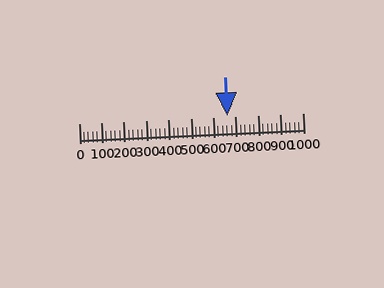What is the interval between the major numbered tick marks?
The major tick marks are spaced 100 units apart.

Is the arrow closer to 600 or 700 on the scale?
The arrow is closer to 700.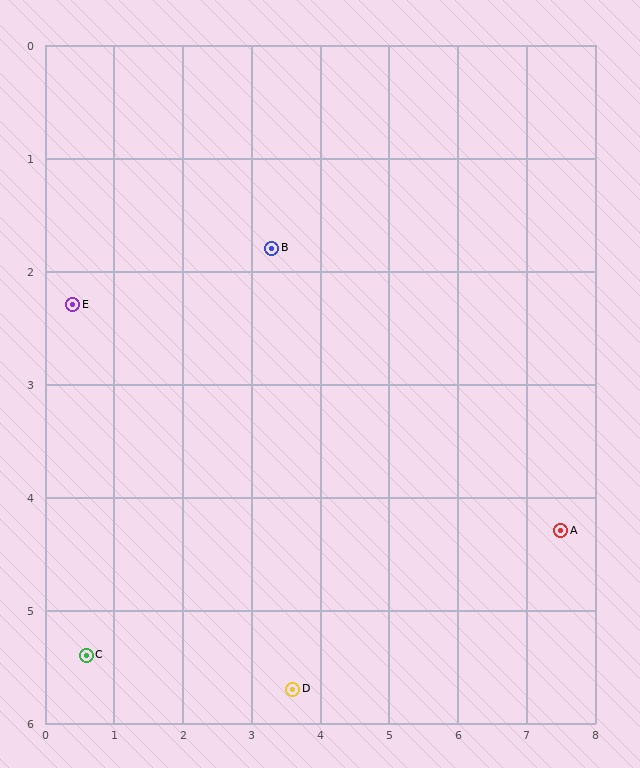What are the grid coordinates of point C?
Point C is at approximately (0.6, 5.4).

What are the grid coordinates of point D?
Point D is at approximately (3.6, 5.7).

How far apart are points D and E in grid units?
Points D and E are about 4.7 grid units apart.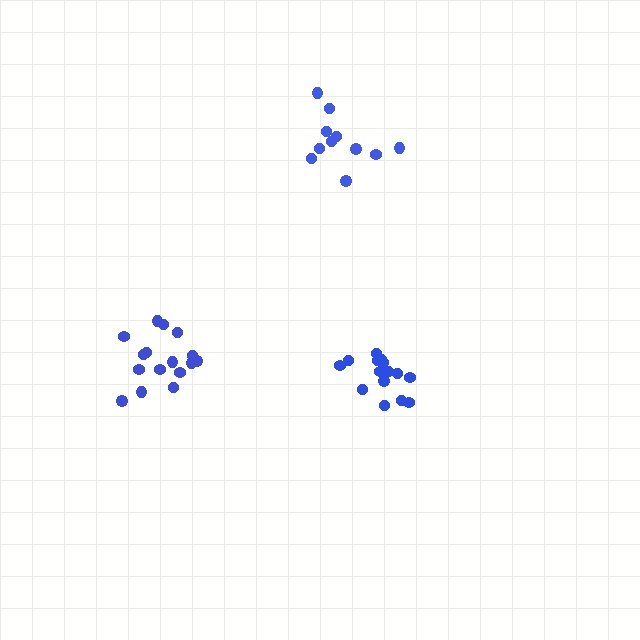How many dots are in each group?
Group 1: 15 dots, Group 2: 11 dots, Group 3: 16 dots (42 total).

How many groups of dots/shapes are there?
There are 3 groups.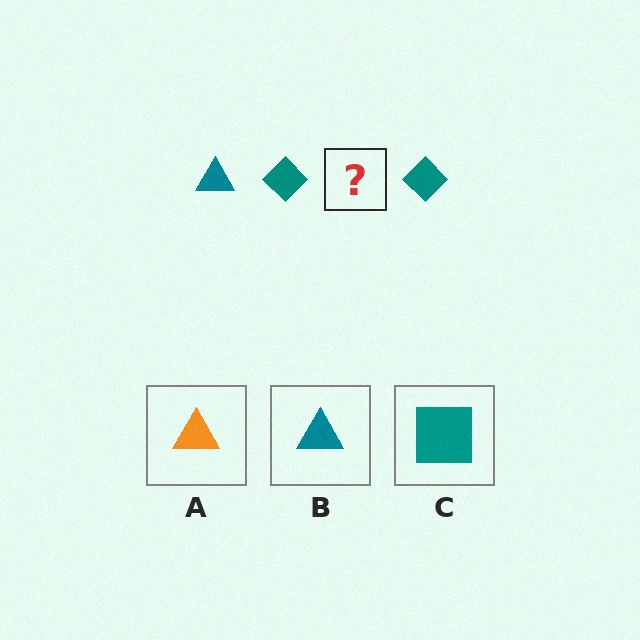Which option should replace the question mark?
Option B.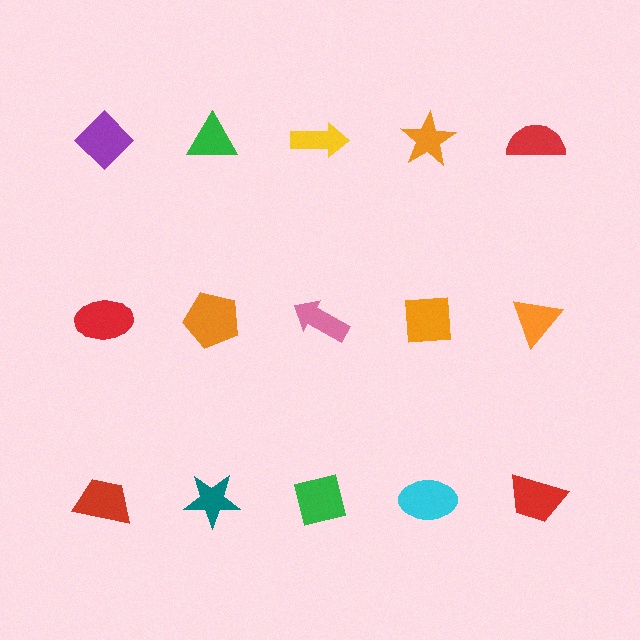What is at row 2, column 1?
A red ellipse.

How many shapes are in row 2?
5 shapes.